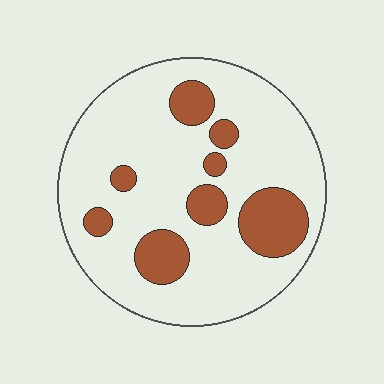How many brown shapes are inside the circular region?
8.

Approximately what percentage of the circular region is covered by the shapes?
Approximately 20%.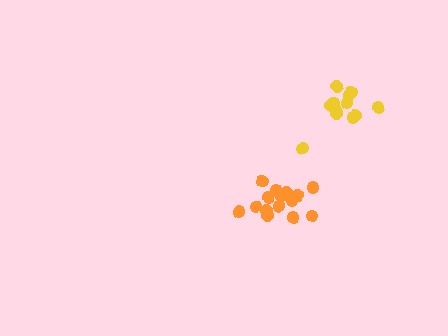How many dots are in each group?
Group 1: 17 dots, Group 2: 12 dots (29 total).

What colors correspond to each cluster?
The clusters are colored: orange, yellow.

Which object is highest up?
The yellow cluster is topmost.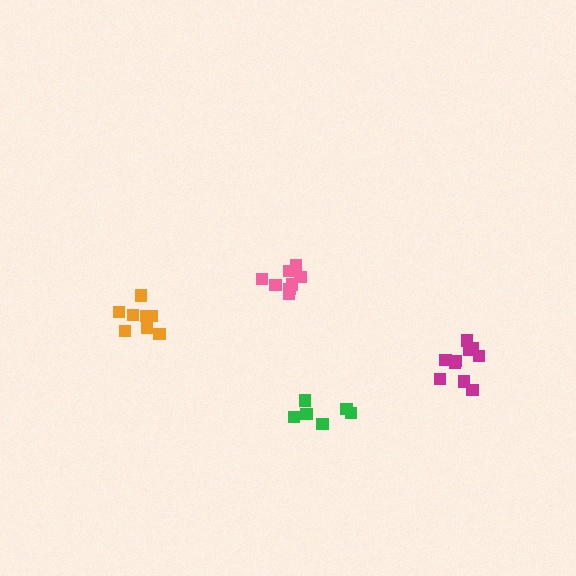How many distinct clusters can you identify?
There are 4 distinct clusters.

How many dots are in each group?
Group 1: 6 dots, Group 2: 9 dots, Group 3: 8 dots, Group 4: 10 dots (33 total).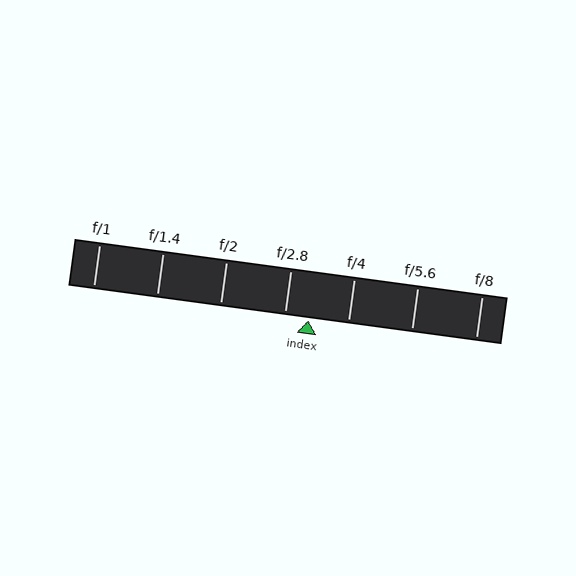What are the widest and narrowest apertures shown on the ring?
The widest aperture shown is f/1 and the narrowest is f/8.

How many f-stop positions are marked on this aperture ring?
There are 7 f-stop positions marked.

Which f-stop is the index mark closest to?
The index mark is closest to f/2.8.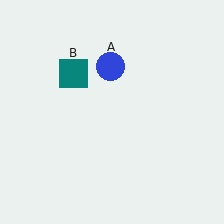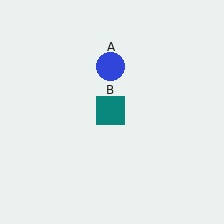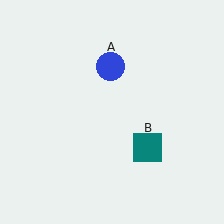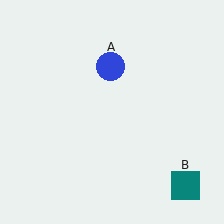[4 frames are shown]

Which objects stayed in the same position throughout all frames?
Blue circle (object A) remained stationary.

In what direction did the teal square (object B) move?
The teal square (object B) moved down and to the right.